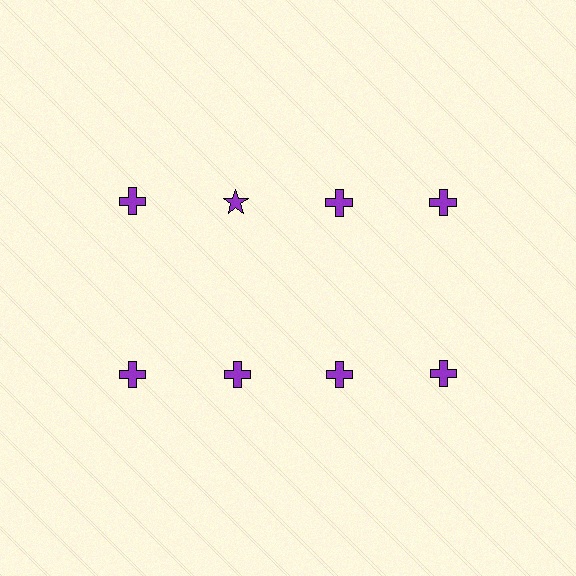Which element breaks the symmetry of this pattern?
The purple star in the top row, second from left column breaks the symmetry. All other shapes are purple crosses.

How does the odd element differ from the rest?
It has a different shape: star instead of cross.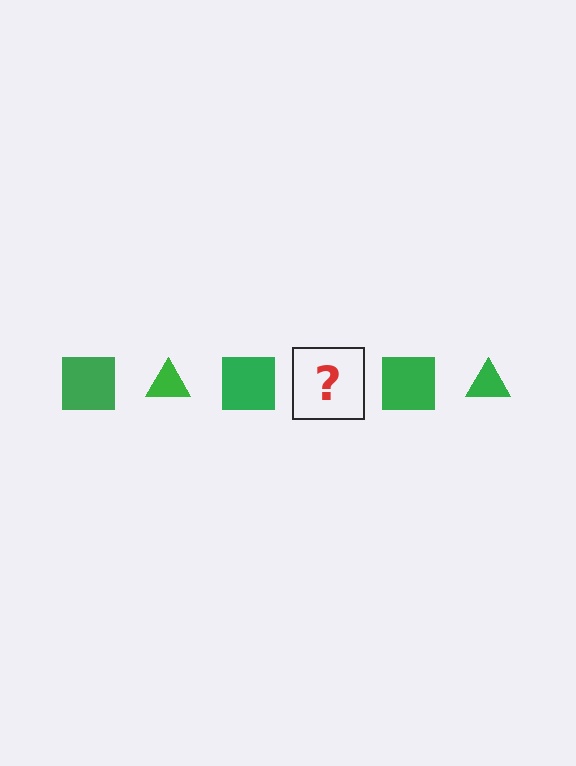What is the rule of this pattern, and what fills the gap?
The rule is that the pattern cycles through square, triangle shapes in green. The gap should be filled with a green triangle.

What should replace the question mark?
The question mark should be replaced with a green triangle.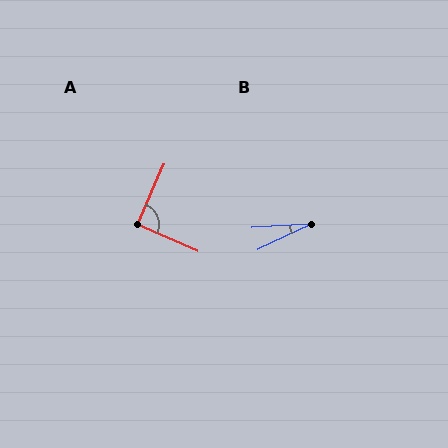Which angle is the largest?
A, at approximately 90 degrees.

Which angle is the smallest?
B, at approximately 22 degrees.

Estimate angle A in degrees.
Approximately 90 degrees.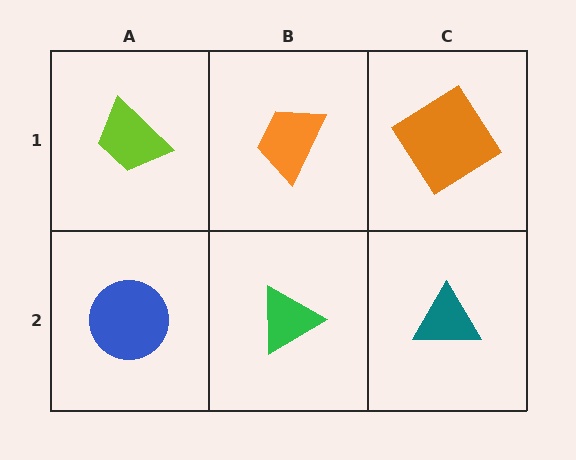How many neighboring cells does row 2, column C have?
2.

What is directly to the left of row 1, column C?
An orange trapezoid.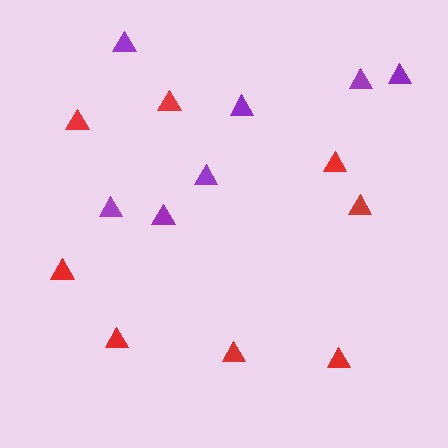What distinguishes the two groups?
There are 2 groups: one group of purple triangles (7) and one group of red triangles (8).